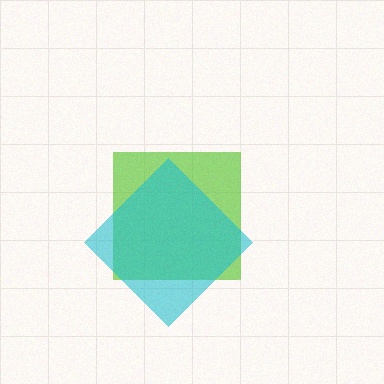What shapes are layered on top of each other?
The layered shapes are: a lime square, a cyan diamond.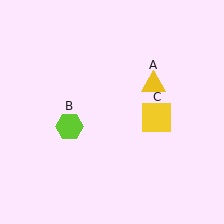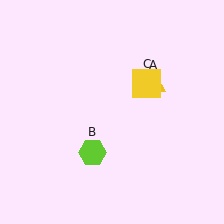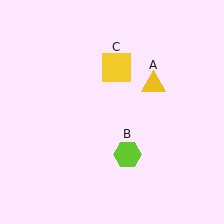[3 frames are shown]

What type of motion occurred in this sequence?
The lime hexagon (object B), yellow square (object C) rotated counterclockwise around the center of the scene.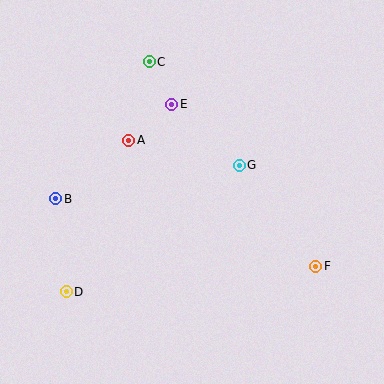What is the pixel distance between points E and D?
The distance between E and D is 215 pixels.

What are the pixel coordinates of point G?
Point G is at (239, 165).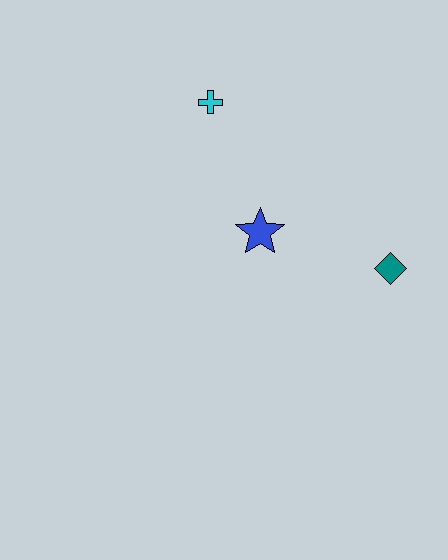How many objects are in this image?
There are 3 objects.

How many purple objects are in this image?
There are no purple objects.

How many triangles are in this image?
There are no triangles.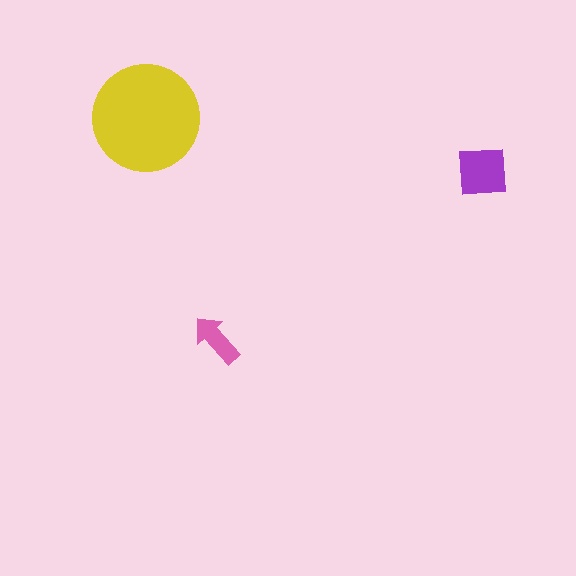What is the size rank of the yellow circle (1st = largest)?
1st.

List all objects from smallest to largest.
The pink arrow, the purple square, the yellow circle.